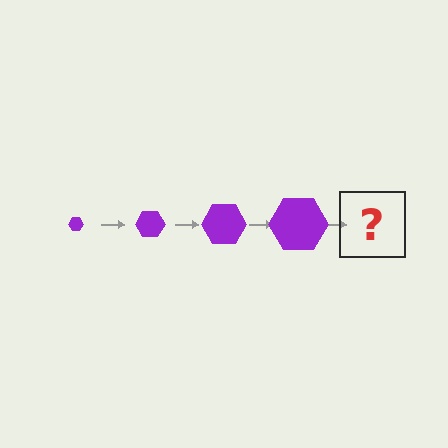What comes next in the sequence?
The next element should be a purple hexagon, larger than the previous one.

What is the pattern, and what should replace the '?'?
The pattern is that the hexagon gets progressively larger each step. The '?' should be a purple hexagon, larger than the previous one.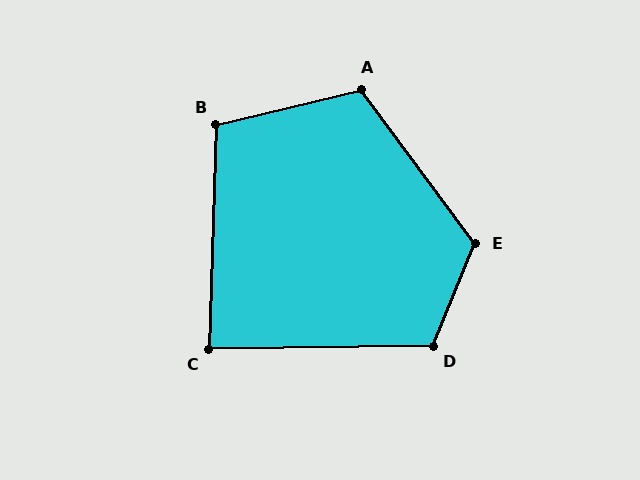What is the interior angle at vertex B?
Approximately 105 degrees (obtuse).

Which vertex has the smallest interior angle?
C, at approximately 88 degrees.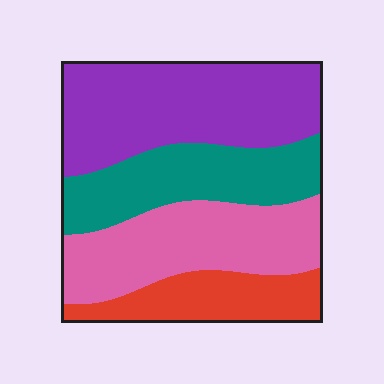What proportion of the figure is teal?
Teal takes up about one quarter (1/4) of the figure.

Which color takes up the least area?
Red, at roughly 15%.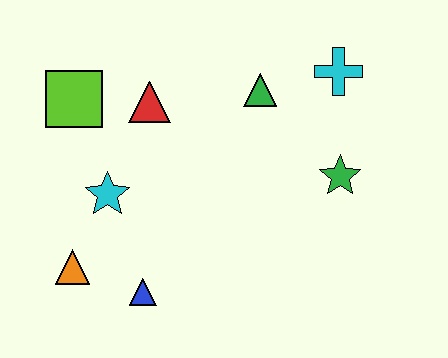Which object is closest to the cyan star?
The orange triangle is closest to the cyan star.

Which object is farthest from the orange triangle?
The cyan cross is farthest from the orange triangle.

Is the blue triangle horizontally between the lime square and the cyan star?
No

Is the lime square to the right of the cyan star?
No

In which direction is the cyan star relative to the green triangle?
The cyan star is to the left of the green triangle.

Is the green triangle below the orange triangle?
No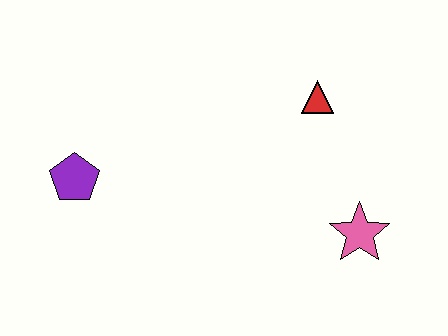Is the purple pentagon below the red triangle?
Yes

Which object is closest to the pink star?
The red triangle is closest to the pink star.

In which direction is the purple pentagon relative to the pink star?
The purple pentagon is to the left of the pink star.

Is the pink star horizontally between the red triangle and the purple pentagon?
No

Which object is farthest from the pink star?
The purple pentagon is farthest from the pink star.